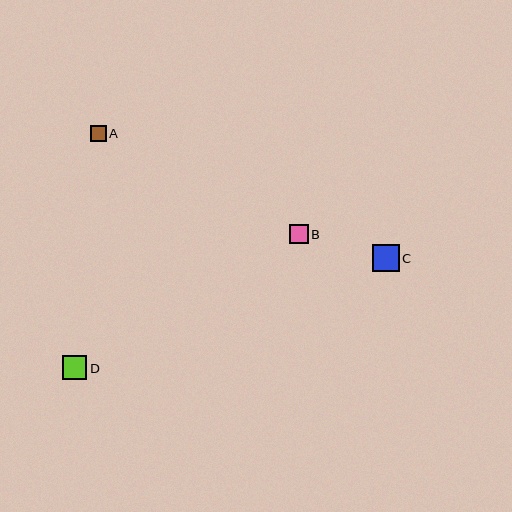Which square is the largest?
Square C is the largest with a size of approximately 27 pixels.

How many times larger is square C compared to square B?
Square C is approximately 1.4 times the size of square B.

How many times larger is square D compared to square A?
Square D is approximately 1.5 times the size of square A.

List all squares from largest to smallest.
From largest to smallest: C, D, B, A.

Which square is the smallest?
Square A is the smallest with a size of approximately 16 pixels.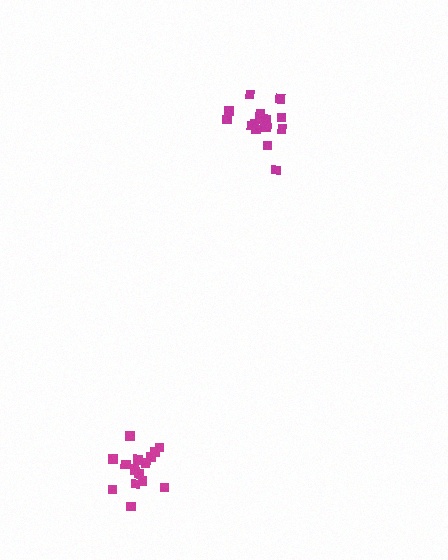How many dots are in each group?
Group 1: 17 dots, Group 2: 17 dots (34 total).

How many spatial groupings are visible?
There are 2 spatial groupings.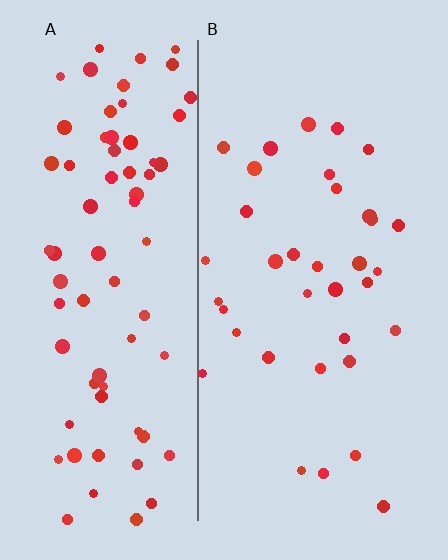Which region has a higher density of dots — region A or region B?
A (the left).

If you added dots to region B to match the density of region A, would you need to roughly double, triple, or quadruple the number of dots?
Approximately double.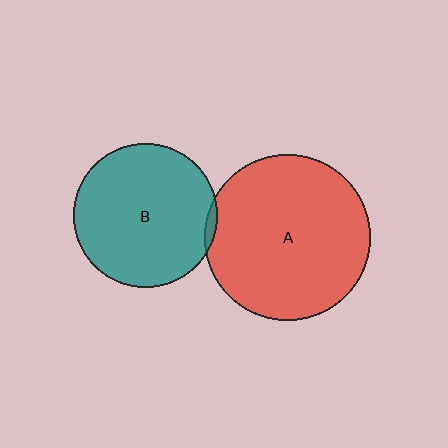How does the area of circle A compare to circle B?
Approximately 1.3 times.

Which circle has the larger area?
Circle A (red).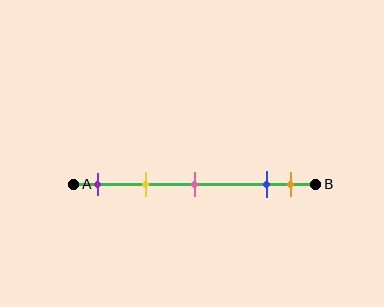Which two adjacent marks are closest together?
The blue and orange marks are the closest adjacent pair.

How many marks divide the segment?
There are 5 marks dividing the segment.